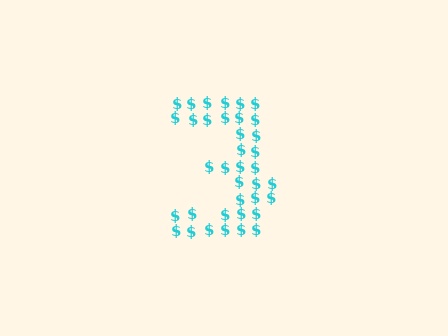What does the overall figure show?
The overall figure shows the digit 3.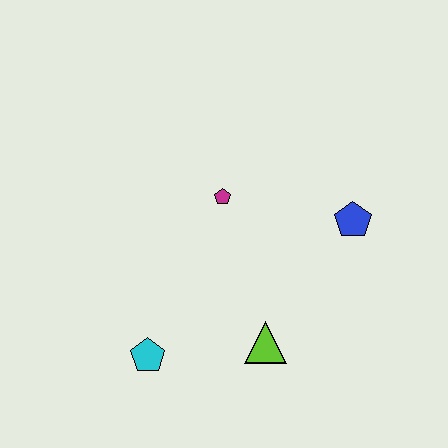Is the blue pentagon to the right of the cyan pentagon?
Yes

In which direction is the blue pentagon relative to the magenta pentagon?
The blue pentagon is to the right of the magenta pentagon.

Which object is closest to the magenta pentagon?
The blue pentagon is closest to the magenta pentagon.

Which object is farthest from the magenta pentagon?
The cyan pentagon is farthest from the magenta pentagon.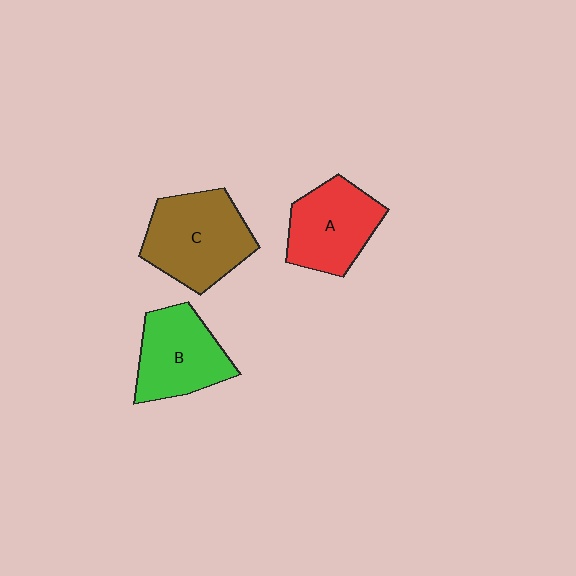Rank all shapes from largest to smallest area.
From largest to smallest: C (brown), B (green), A (red).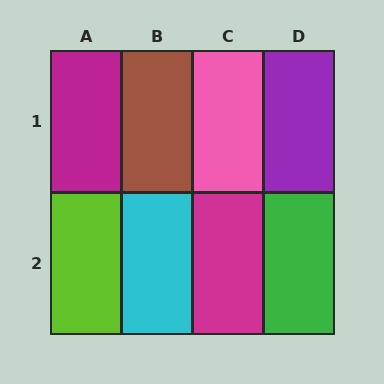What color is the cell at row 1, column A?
Magenta.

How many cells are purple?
1 cell is purple.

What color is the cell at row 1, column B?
Brown.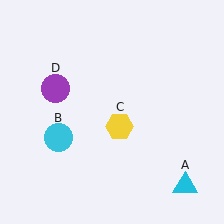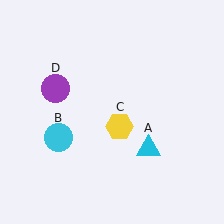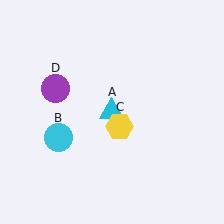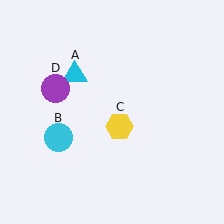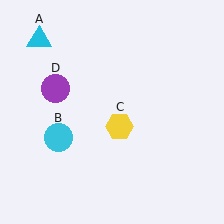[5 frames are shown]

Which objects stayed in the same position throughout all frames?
Cyan circle (object B) and yellow hexagon (object C) and purple circle (object D) remained stationary.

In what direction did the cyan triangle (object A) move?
The cyan triangle (object A) moved up and to the left.